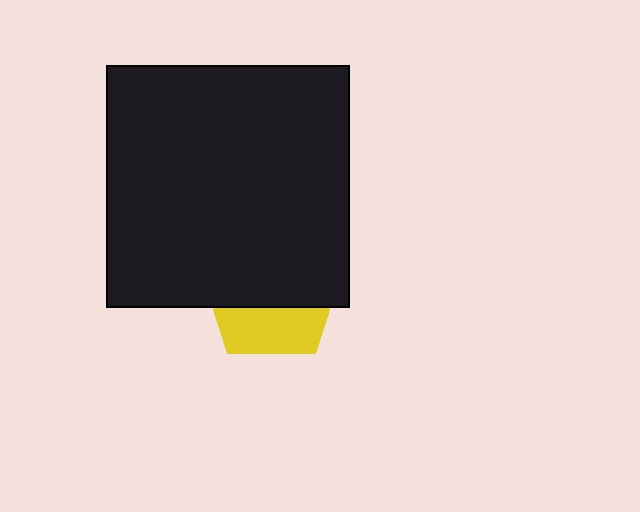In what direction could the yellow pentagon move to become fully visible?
The yellow pentagon could move down. That would shift it out from behind the black rectangle entirely.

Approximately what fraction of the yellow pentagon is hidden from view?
Roughly 64% of the yellow pentagon is hidden behind the black rectangle.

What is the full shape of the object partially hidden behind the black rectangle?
The partially hidden object is a yellow pentagon.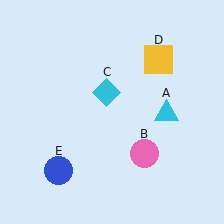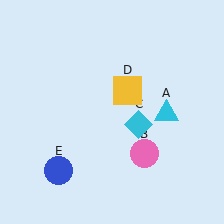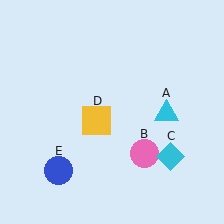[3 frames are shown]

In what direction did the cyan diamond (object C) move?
The cyan diamond (object C) moved down and to the right.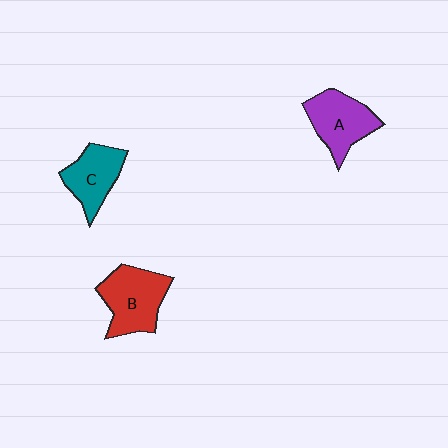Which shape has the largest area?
Shape B (red).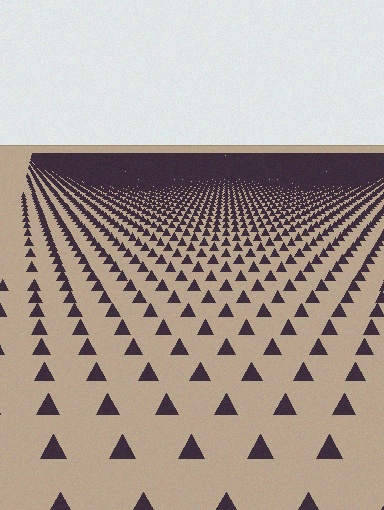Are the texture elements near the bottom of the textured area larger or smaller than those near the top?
Larger. Near the bottom, elements are closer to the viewer and appear at a bigger on-screen size.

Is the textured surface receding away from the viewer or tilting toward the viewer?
The surface is receding away from the viewer. Texture elements get smaller and denser toward the top.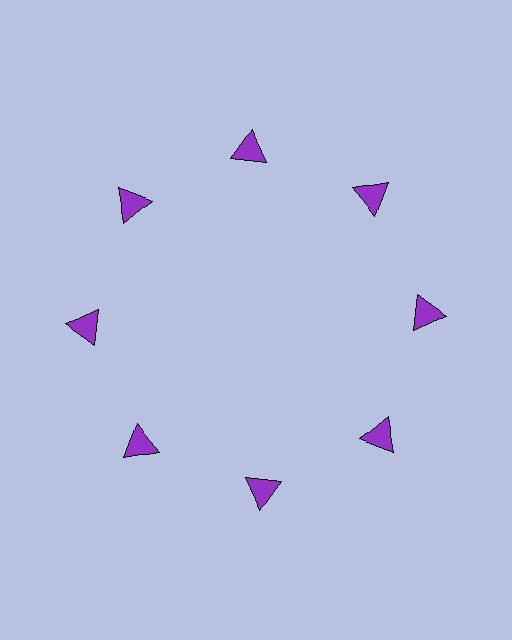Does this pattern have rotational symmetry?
Yes, this pattern has 8-fold rotational symmetry. It looks the same after rotating 45 degrees around the center.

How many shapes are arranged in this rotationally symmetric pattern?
There are 8 shapes, arranged in 8 groups of 1.